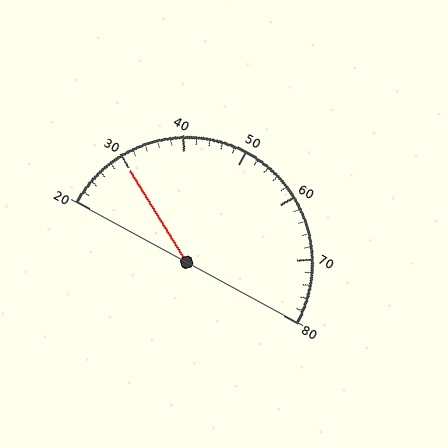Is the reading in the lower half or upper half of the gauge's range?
The reading is in the lower half of the range (20 to 80).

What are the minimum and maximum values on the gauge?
The gauge ranges from 20 to 80.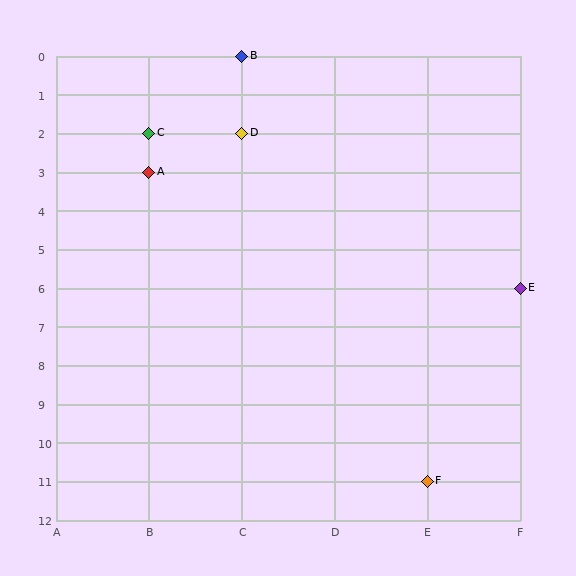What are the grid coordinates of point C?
Point C is at grid coordinates (B, 2).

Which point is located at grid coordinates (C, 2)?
Point D is at (C, 2).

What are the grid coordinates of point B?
Point B is at grid coordinates (C, 0).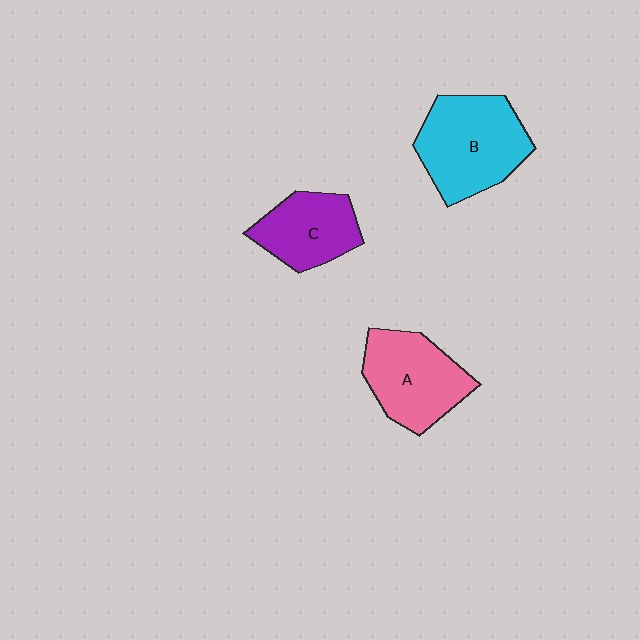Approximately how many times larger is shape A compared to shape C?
Approximately 1.2 times.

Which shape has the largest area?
Shape B (cyan).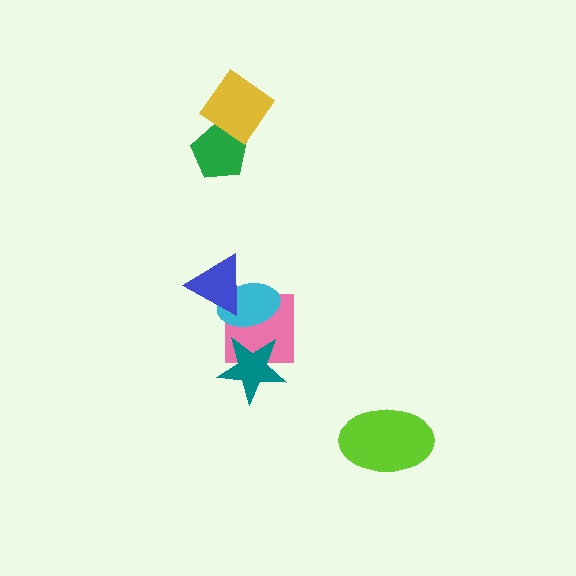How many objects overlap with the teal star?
1 object overlaps with the teal star.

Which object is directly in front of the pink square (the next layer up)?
The teal star is directly in front of the pink square.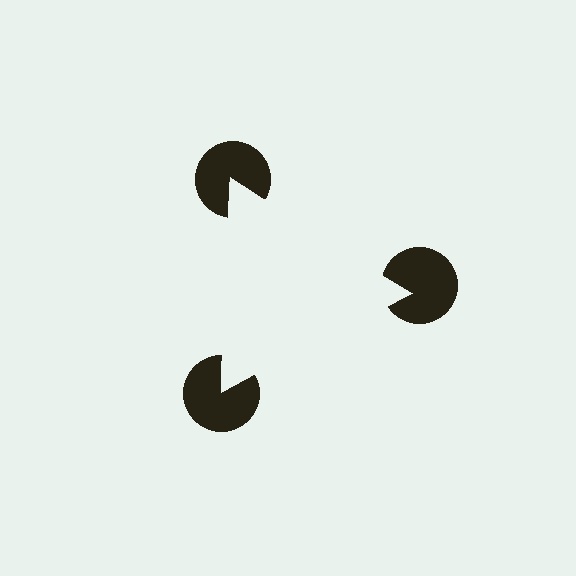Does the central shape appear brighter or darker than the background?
It typically appears slightly brighter than the background, even though no actual brightness change is drawn.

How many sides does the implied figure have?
3 sides.